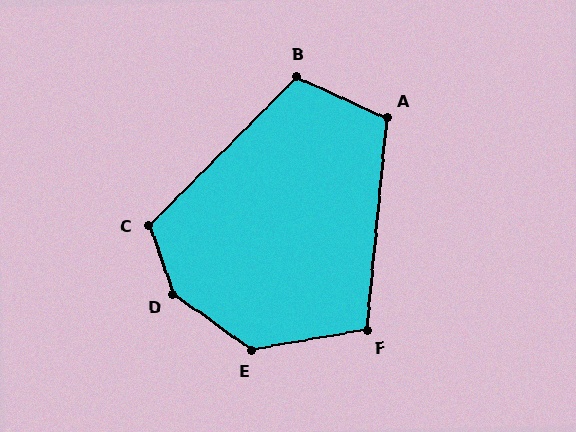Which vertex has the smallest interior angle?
F, at approximately 105 degrees.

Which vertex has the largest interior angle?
D, at approximately 145 degrees.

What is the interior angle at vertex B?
Approximately 110 degrees (obtuse).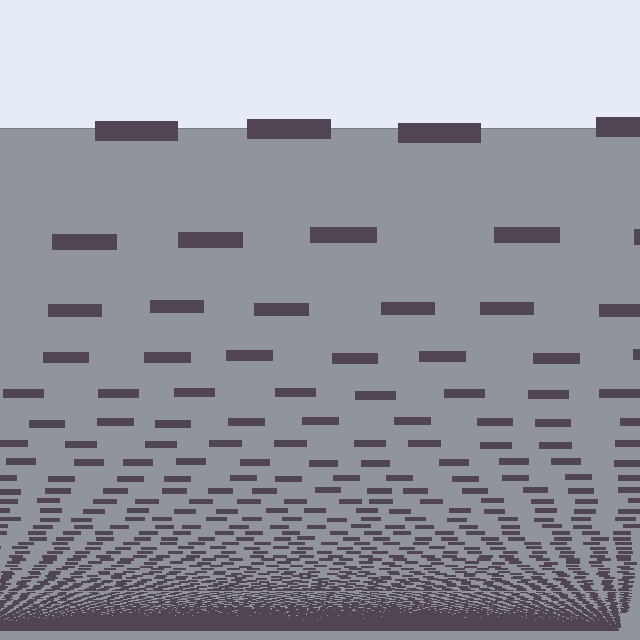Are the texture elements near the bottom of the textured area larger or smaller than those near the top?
Smaller. The gradient is inverted — elements near the bottom are smaller and denser.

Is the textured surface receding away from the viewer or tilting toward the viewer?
The surface appears to tilt toward the viewer. Texture elements get larger and sparser toward the top.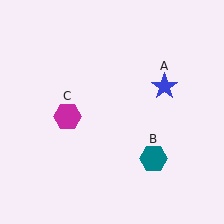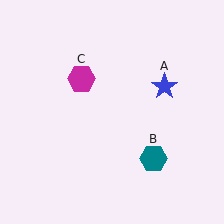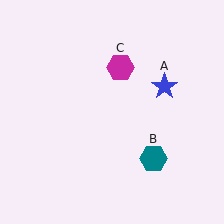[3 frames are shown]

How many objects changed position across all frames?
1 object changed position: magenta hexagon (object C).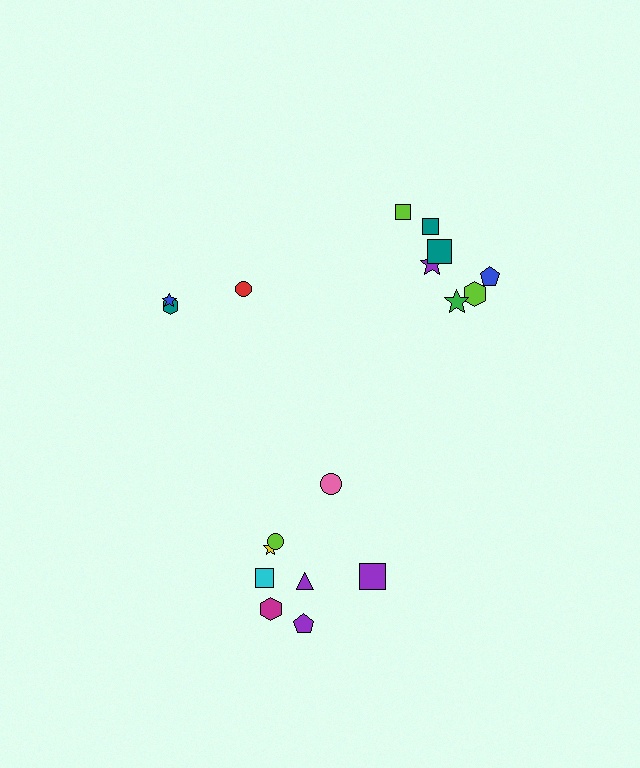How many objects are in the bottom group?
There are 8 objects.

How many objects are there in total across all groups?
There are 18 objects.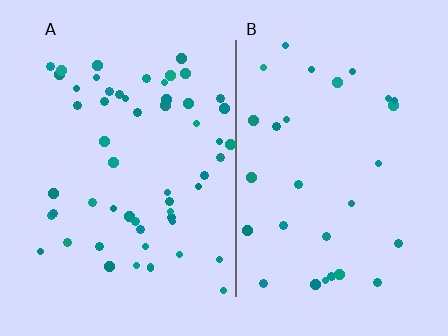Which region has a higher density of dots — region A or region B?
A (the left).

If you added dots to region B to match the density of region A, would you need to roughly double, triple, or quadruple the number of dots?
Approximately double.